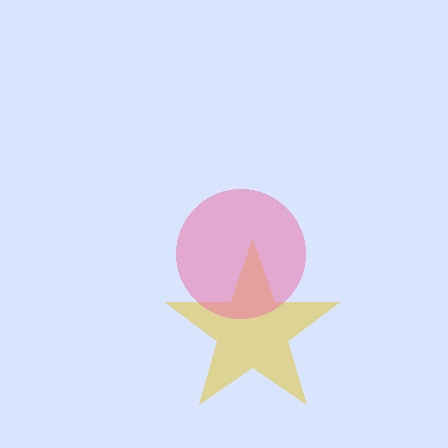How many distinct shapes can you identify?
There are 2 distinct shapes: a yellow star, a pink circle.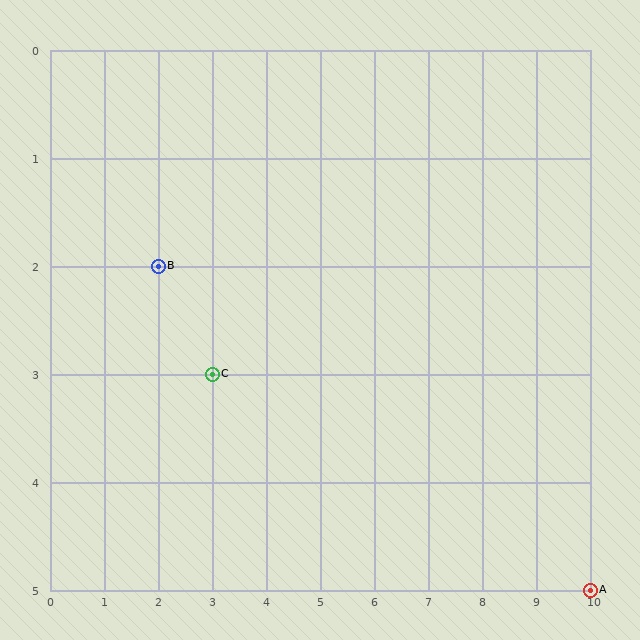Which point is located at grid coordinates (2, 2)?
Point B is at (2, 2).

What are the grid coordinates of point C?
Point C is at grid coordinates (3, 3).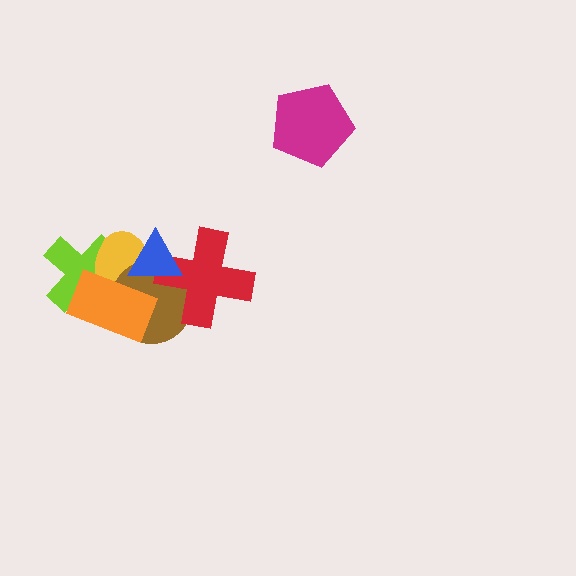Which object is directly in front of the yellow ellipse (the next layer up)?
The brown circle is directly in front of the yellow ellipse.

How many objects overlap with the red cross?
3 objects overlap with the red cross.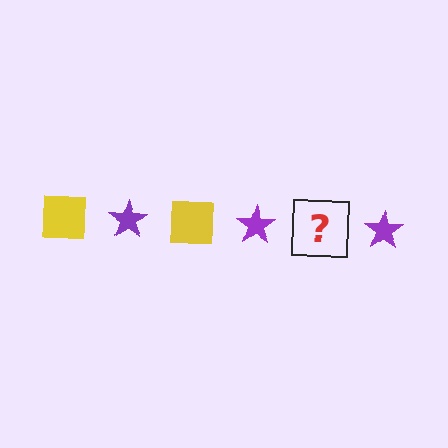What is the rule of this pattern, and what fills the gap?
The rule is that the pattern alternates between yellow square and purple star. The gap should be filled with a yellow square.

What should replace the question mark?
The question mark should be replaced with a yellow square.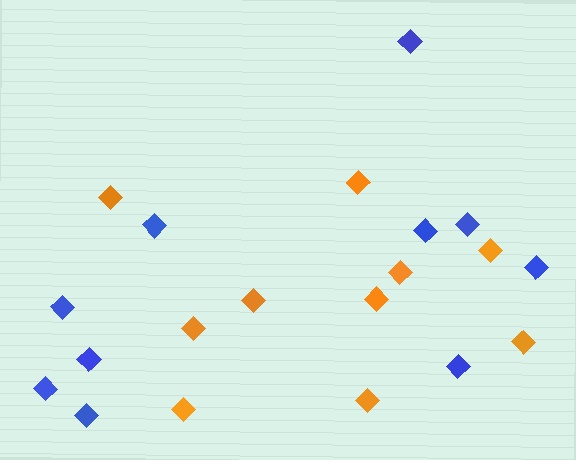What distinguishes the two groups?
There are 2 groups: one group of orange diamonds (10) and one group of blue diamonds (10).